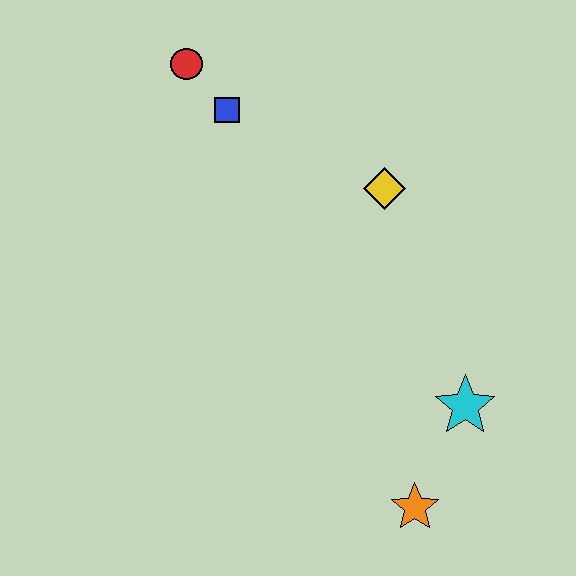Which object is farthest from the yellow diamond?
The orange star is farthest from the yellow diamond.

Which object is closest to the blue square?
The red circle is closest to the blue square.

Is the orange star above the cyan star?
No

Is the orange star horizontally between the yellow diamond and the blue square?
No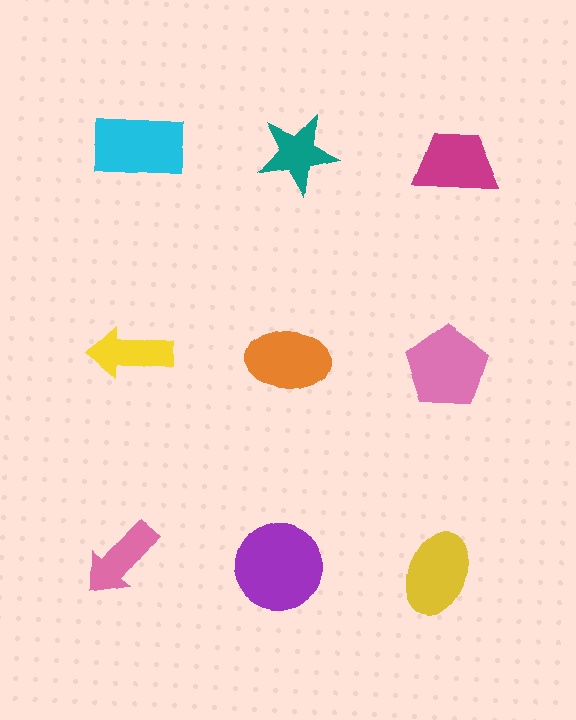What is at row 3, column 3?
A yellow ellipse.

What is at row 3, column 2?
A purple circle.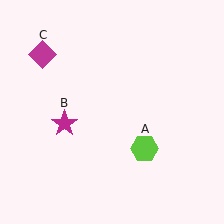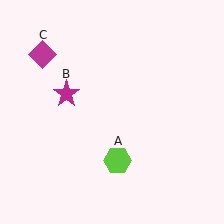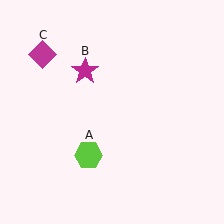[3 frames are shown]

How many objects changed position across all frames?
2 objects changed position: lime hexagon (object A), magenta star (object B).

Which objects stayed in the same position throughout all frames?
Magenta diamond (object C) remained stationary.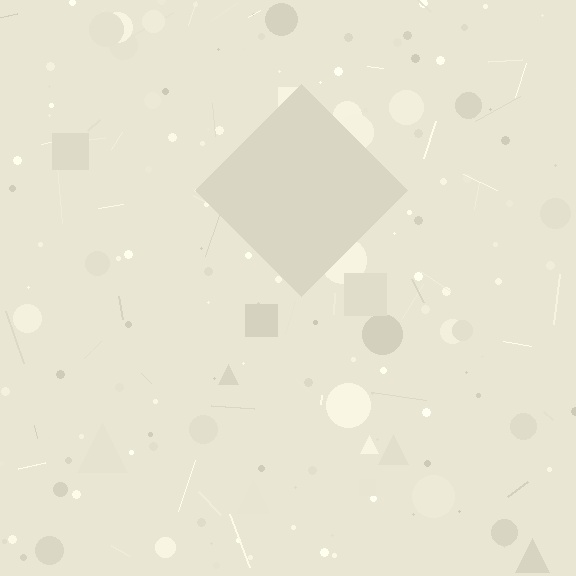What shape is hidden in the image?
A diamond is hidden in the image.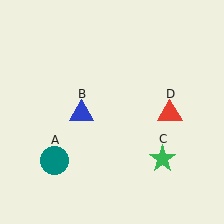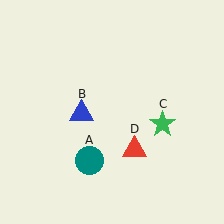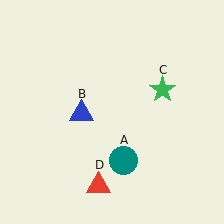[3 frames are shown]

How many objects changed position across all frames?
3 objects changed position: teal circle (object A), green star (object C), red triangle (object D).